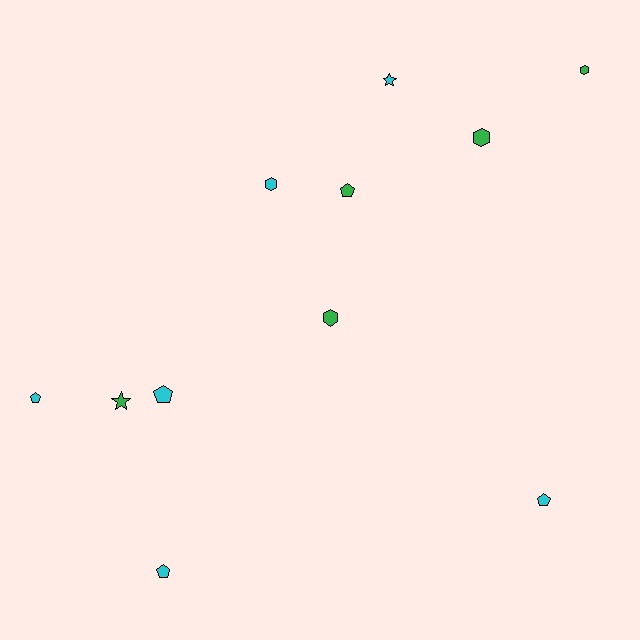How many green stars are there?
There is 1 green star.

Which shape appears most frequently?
Pentagon, with 5 objects.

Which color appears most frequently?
Cyan, with 6 objects.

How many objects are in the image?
There are 11 objects.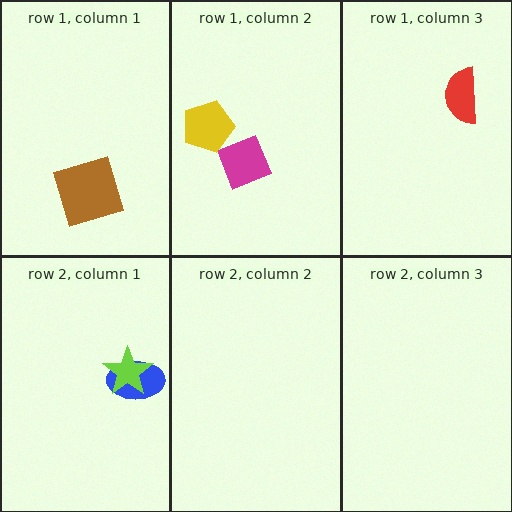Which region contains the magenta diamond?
The row 1, column 2 region.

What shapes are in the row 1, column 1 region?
The brown square.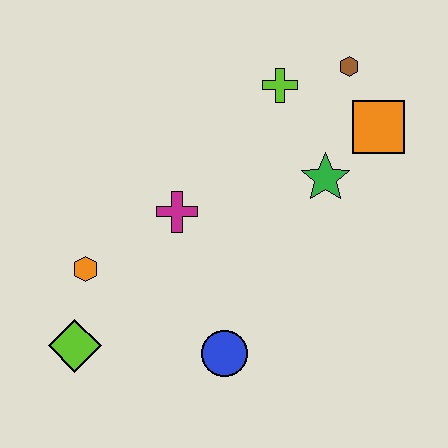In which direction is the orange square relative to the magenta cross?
The orange square is to the right of the magenta cross.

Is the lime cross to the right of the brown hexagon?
No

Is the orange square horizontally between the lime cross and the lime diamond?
No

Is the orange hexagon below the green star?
Yes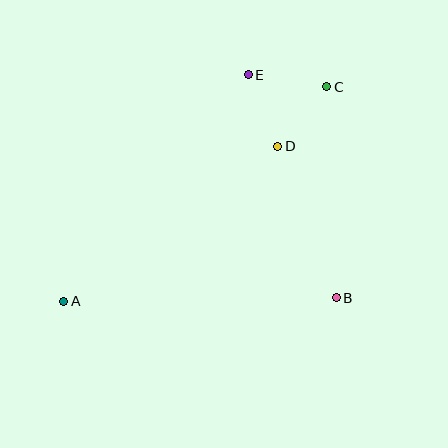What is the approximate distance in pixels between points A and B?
The distance between A and B is approximately 272 pixels.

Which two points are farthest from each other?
Points A and C are farthest from each other.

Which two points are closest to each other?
Points C and D are closest to each other.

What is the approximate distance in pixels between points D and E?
The distance between D and E is approximately 78 pixels.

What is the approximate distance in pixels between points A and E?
The distance between A and E is approximately 292 pixels.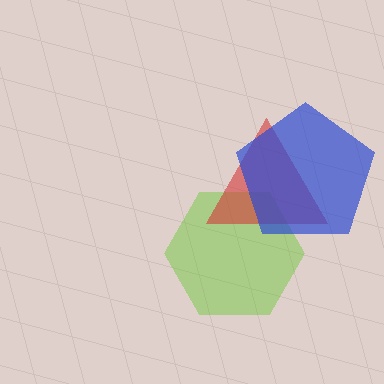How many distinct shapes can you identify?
There are 3 distinct shapes: a lime hexagon, a red triangle, a blue pentagon.